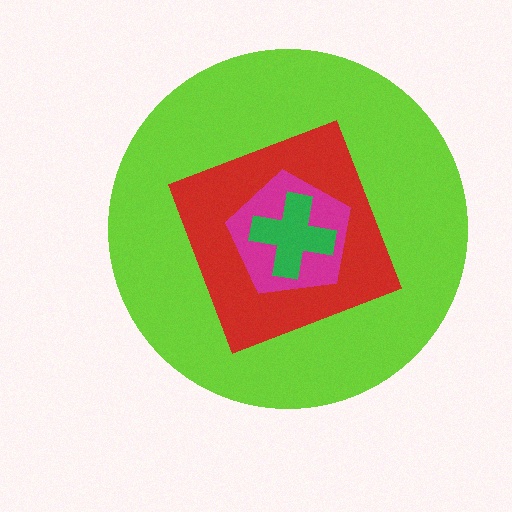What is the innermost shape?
The green cross.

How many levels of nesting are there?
4.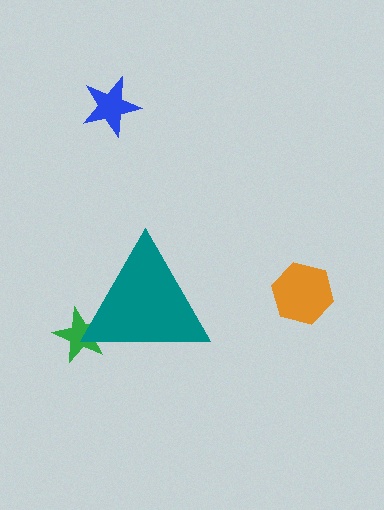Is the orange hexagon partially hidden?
No, the orange hexagon is fully visible.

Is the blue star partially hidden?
No, the blue star is fully visible.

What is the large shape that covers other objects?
A teal triangle.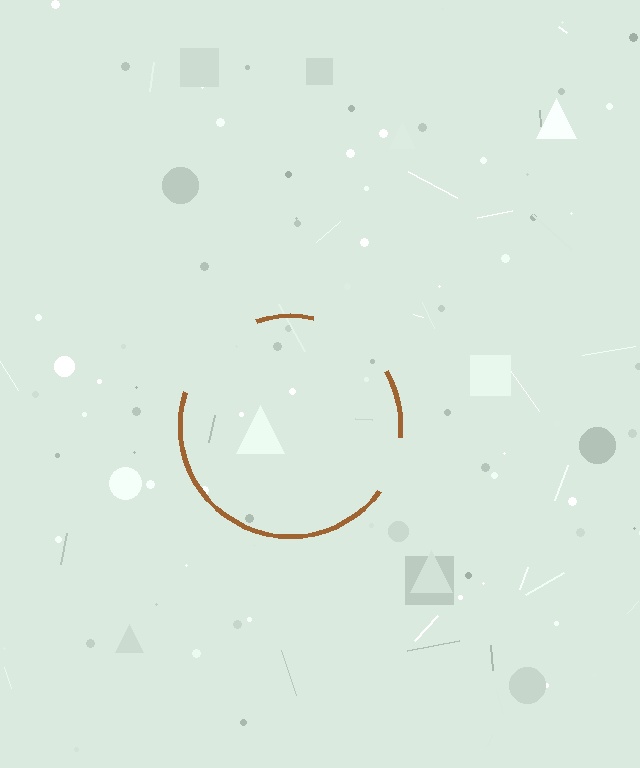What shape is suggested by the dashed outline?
The dashed outline suggests a circle.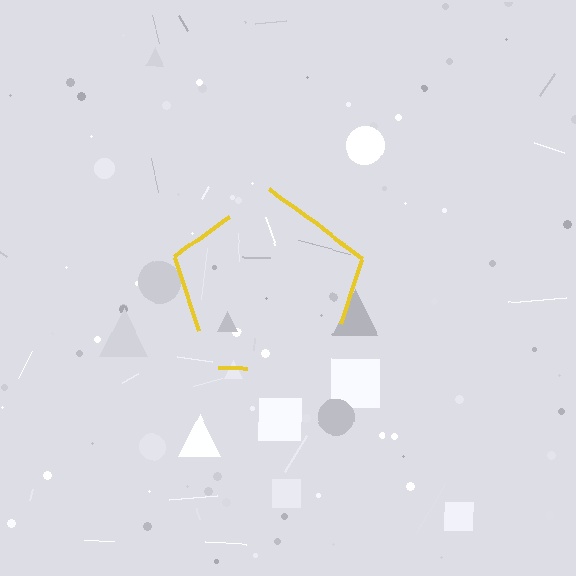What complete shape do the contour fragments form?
The contour fragments form a pentagon.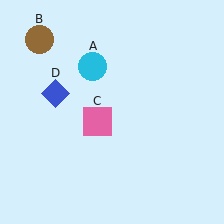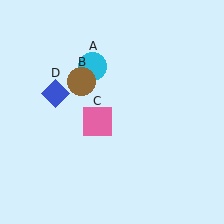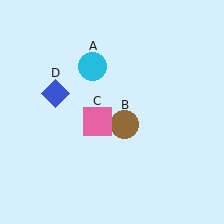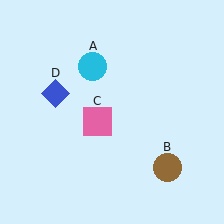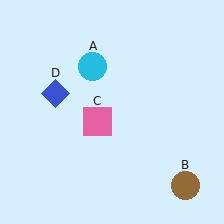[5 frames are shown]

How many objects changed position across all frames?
1 object changed position: brown circle (object B).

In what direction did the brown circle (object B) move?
The brown circle (object B) moved down and to the right.